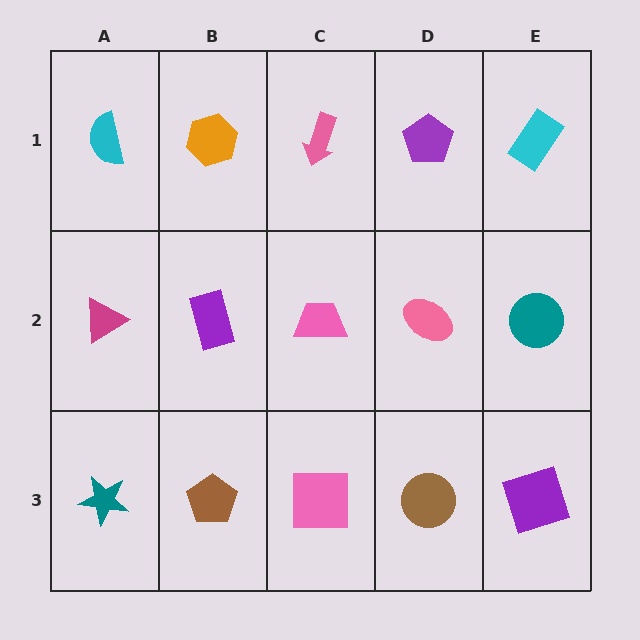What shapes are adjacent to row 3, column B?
A purple rectangle (row 2, column B), a teal star (row 3, column A), a pink square (row 3, column C).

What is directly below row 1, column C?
A pink trapezoid.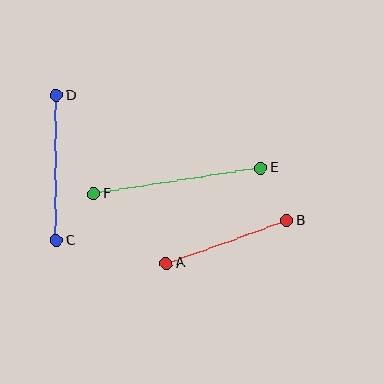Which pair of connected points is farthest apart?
Points E and F are farthest apart.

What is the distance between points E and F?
The distance is approximately 169 pixels.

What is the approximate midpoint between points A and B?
The midpoint is at approximately (226, 242) pixels.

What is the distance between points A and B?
The distance is approximately 128 pixels.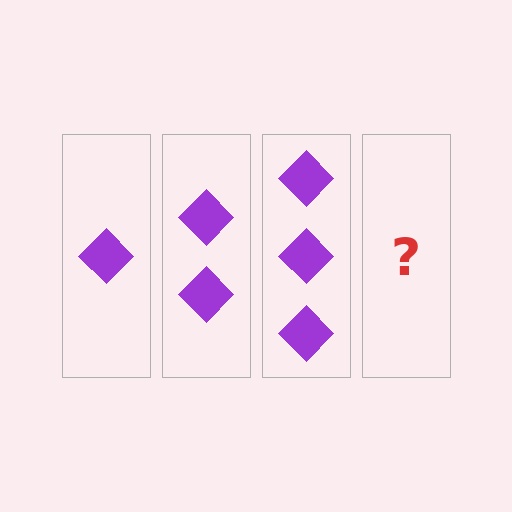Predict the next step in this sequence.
The next step is 4 diamonds.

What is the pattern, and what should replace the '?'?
The pattern is that each step adds one more diamond. The '?' should be 4 diamonds.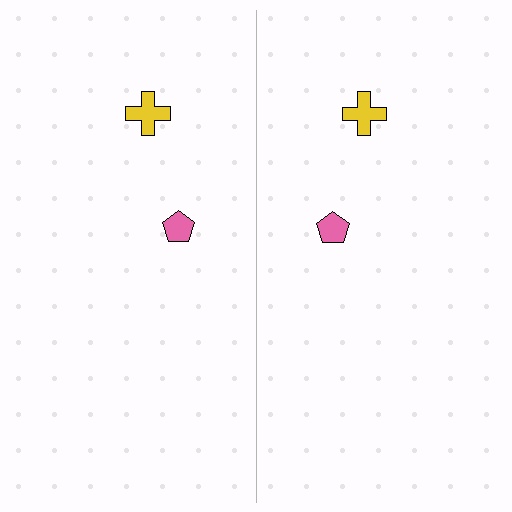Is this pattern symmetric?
Yes, this pattern has bilateral (reflection) symmetry.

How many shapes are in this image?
There are 4 shapes in this image.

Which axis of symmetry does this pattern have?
The pattern has a vertical axis of symmetry running through the center of the image.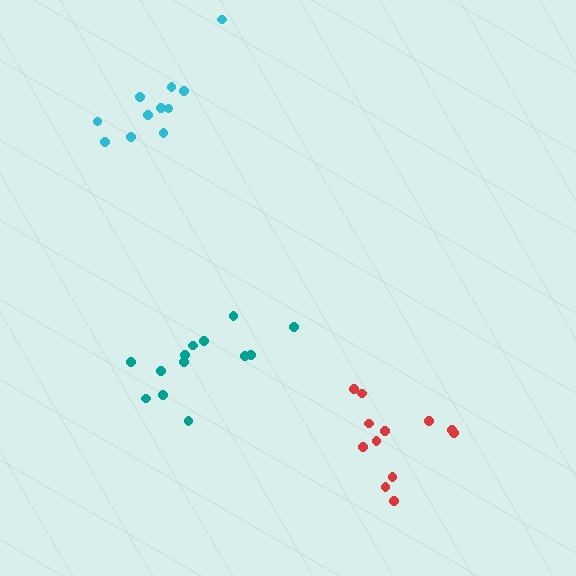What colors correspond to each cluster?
The clusters are colored: red, cyan, teal.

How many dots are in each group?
Group 1: 12 dots, Group 2: 11 dots, Group 3: 13 dots (36 total).